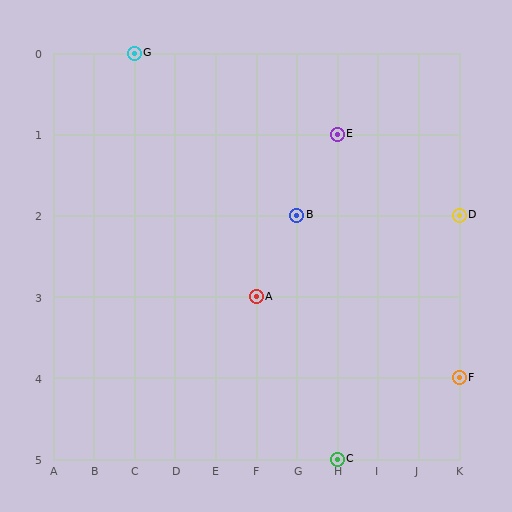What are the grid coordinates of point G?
Point G is at grid coordinates (C, 0).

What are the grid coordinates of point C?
Point C is at grid coordinates (H, 5).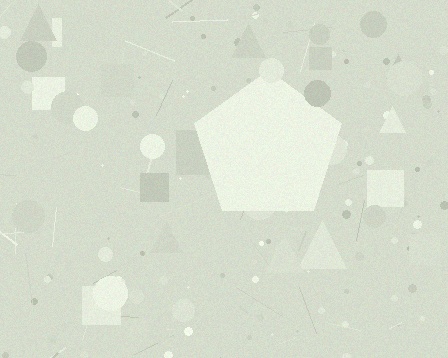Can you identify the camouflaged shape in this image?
The camouflaged shape is a pentagon.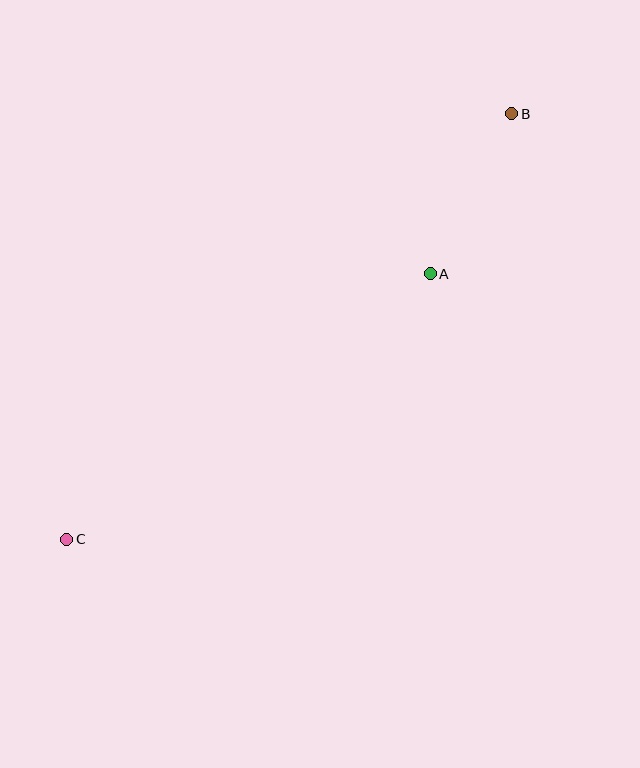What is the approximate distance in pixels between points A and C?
The distance between A and C is approximately 450 pixels.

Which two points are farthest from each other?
Points B and C are farthest from each other.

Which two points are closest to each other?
Points A and B are closest to each other.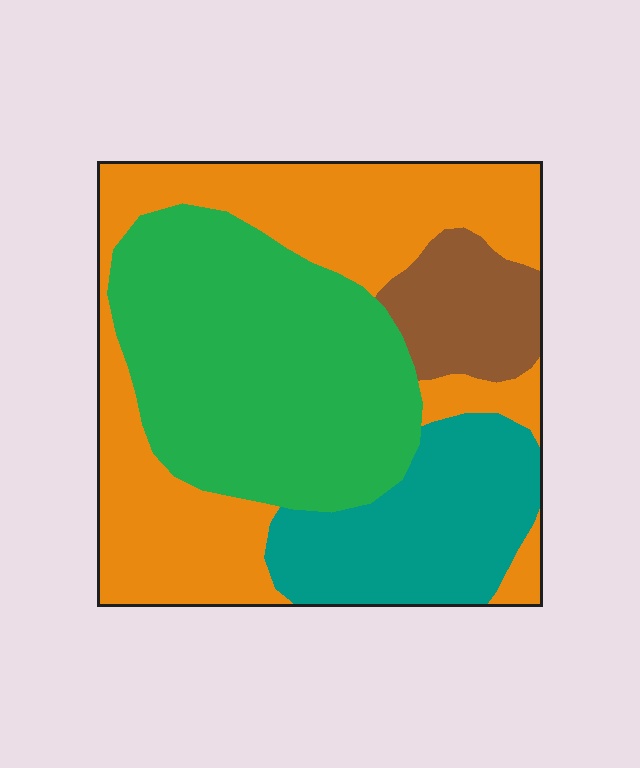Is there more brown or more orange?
Orange.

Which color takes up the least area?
Brown, at roughly 10%.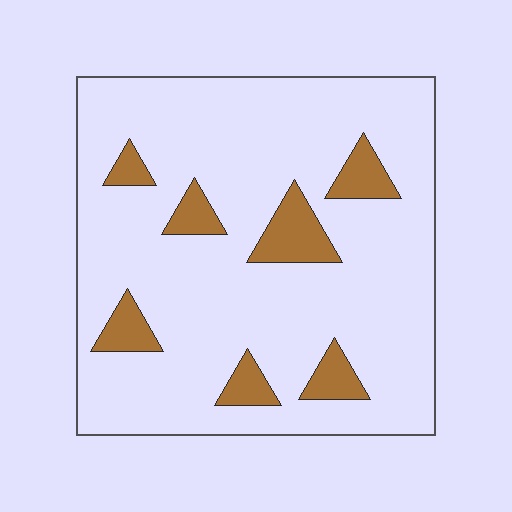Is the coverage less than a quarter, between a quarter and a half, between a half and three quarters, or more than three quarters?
Less than a quarter.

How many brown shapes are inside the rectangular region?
7.